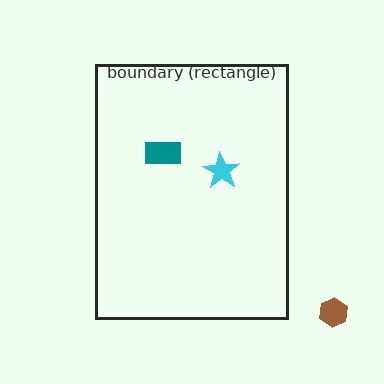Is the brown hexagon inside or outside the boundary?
Outside.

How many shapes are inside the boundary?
2 inside, 1 outside.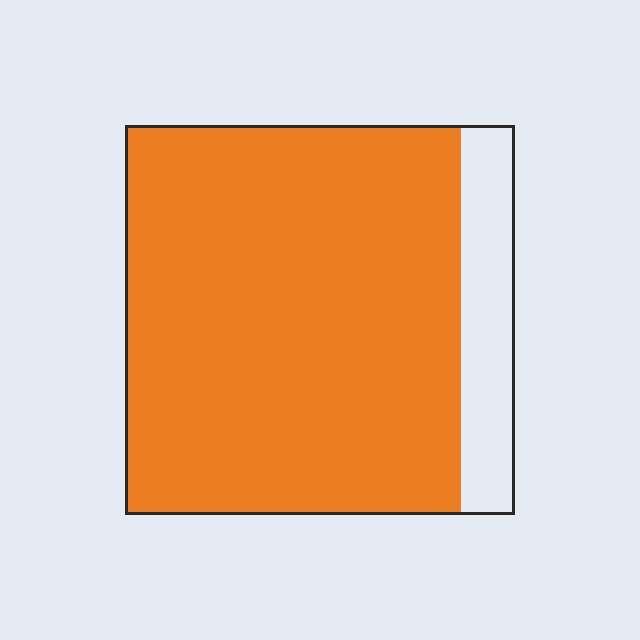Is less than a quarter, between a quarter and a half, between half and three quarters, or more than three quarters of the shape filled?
More than three quarters.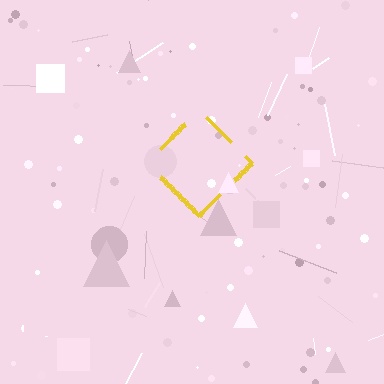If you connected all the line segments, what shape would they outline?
They would outline a diamond.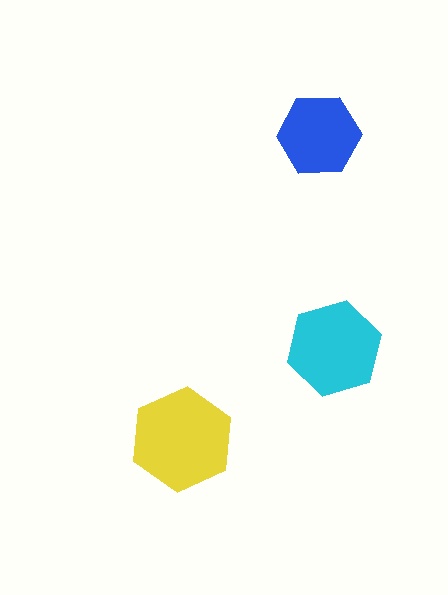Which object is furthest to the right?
The cyan hexagon is rightmost.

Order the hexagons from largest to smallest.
the yellow one, the cyan one, the blue one.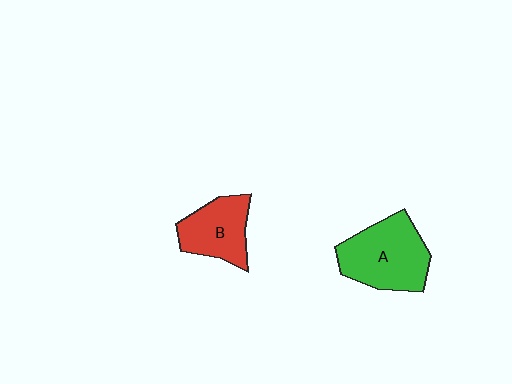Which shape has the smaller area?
Shape B (red).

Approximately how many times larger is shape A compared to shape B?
Approximately 1.4 times.